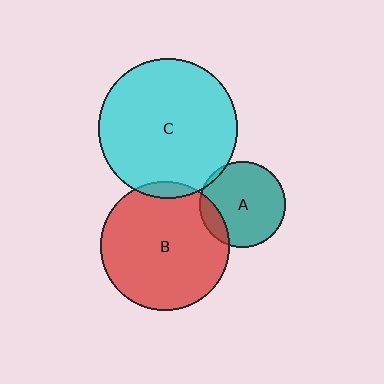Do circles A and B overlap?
Yes.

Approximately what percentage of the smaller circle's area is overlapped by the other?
Approximately 15%.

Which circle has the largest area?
Circle C (cyan).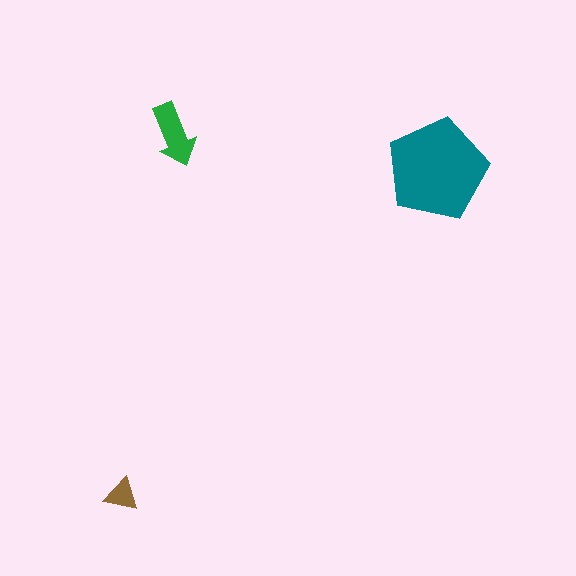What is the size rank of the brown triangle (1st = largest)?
3rd.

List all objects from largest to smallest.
The teal pentagon, the green arrow, the brown triangle.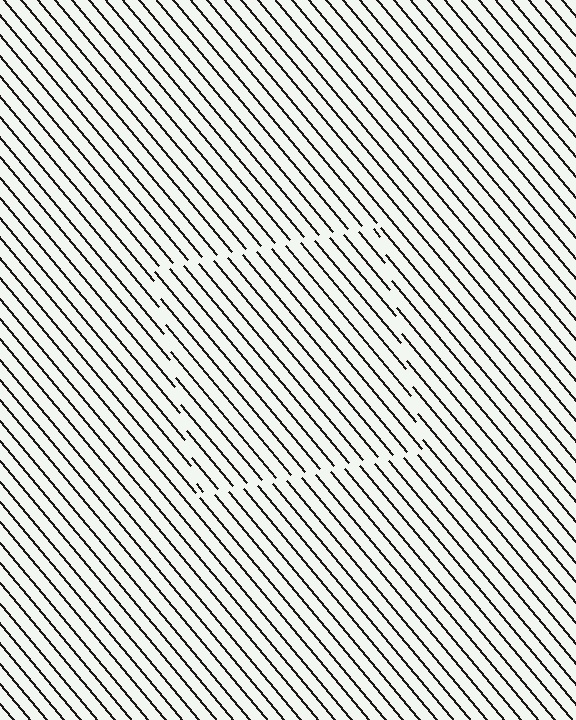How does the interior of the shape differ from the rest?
The interior of the shape contains the same grating, shifted by half a period — the contour is defined by the phase discontinuity where line-ends from the inner and outer gratings abut.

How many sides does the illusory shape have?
4 sides — the line-ends trace a square.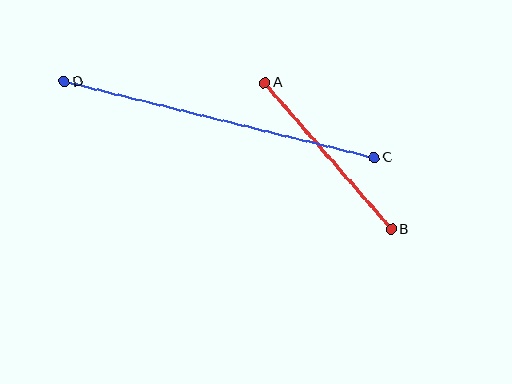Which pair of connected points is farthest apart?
Points C and D are farthest apart.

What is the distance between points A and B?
The distance is approximately 194 pixels.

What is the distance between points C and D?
The distance is approximately 319 pixels.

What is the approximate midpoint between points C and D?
The midpoint is at approximately (219, 120) pixels.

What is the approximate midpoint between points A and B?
The midpoint is at approximately (328, 156) pixels.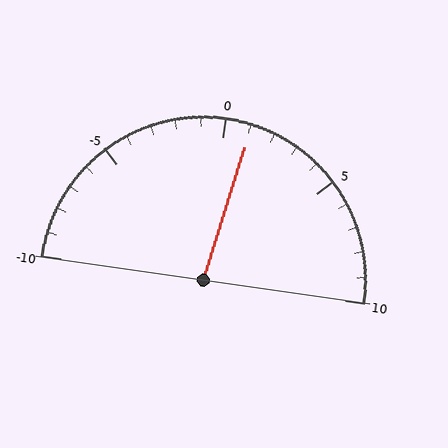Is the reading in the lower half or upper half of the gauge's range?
The reading is in the upper half of the range (-10 to 10).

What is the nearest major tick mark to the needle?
The nearest major tick mark is 0.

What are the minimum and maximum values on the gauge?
The gauge ranges from -10 to 10.